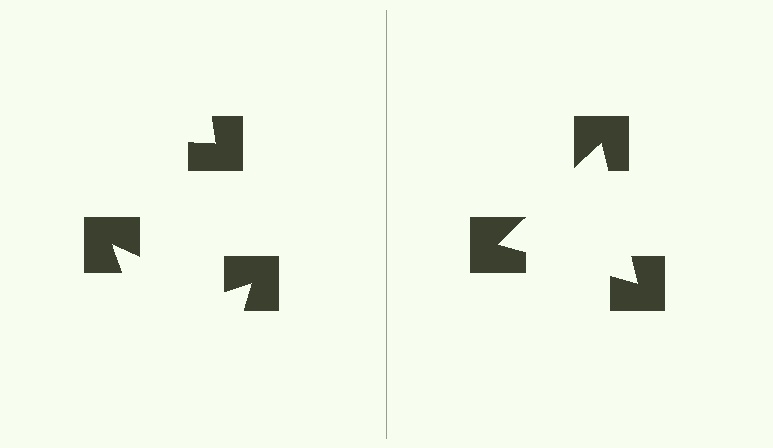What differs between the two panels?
The notched squares are positioned identically on both sides; only the wedge orientations differ. On the right they align to a triangle; on the left they are misaligned.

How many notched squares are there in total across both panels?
6 — 3 on each side.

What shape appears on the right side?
An illusory triangle.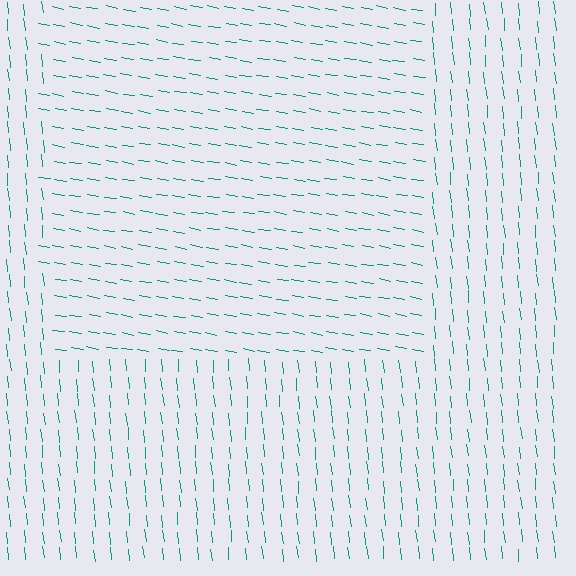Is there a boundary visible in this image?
Yes, there is a texture boundary formed by a change in line orientation.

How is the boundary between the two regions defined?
The boundary is defined purely by a change in line orientation (approximately 75 degrees difference). All lines are the same color and thickness.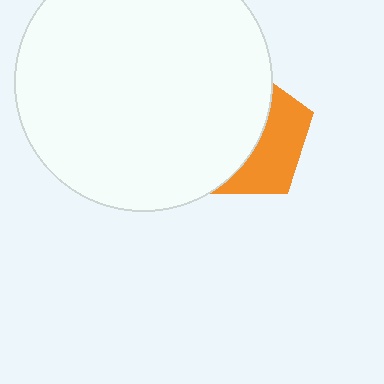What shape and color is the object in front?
The object in front is a white circle.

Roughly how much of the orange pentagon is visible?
A small part of it is visible (roughly 39%).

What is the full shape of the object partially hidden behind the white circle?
The partially hidden object is an orange pentagon.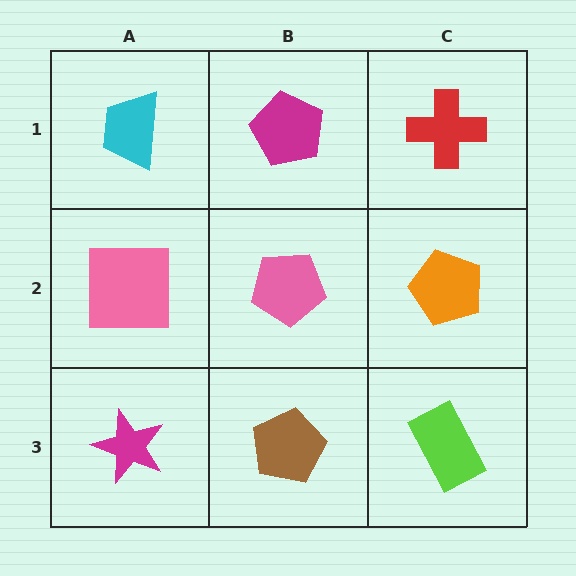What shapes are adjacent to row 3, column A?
A pink square (row 2, column A), a brown pentagon (row 3, column B).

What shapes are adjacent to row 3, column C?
An orange pentagon (row 2, column C), a brown pentagon (row 3, column B).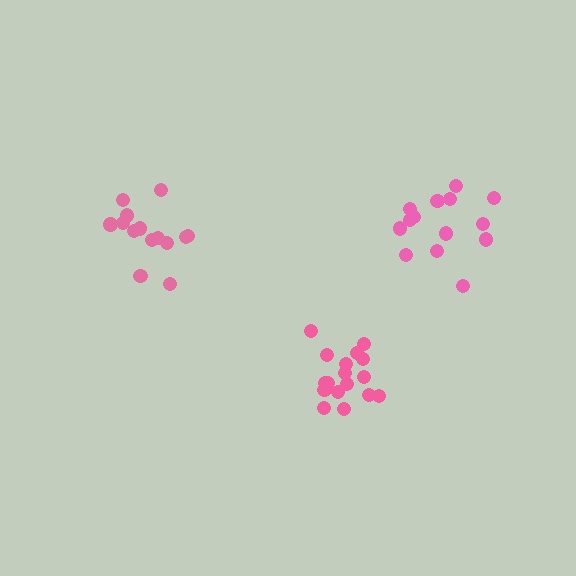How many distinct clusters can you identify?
There are 3 distinct clusters.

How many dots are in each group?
Group 1: 14 dots, Group 2: 14 dots, Group 3: 17 dots (45 total).